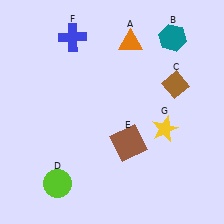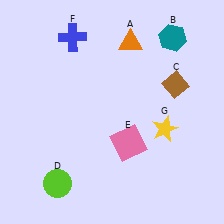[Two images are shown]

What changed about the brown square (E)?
In Image 1, E is brown. In Image 2, it changed to pink.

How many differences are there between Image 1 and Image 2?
There is 1 difference between the two images.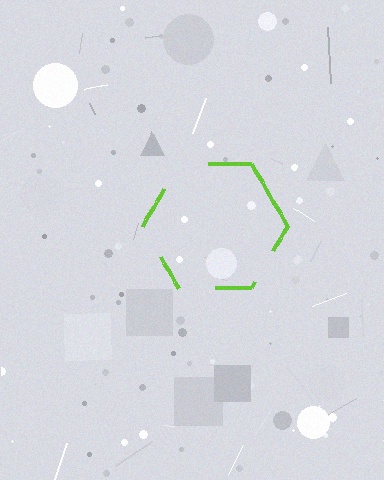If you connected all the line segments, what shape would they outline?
They would outline a hexagon.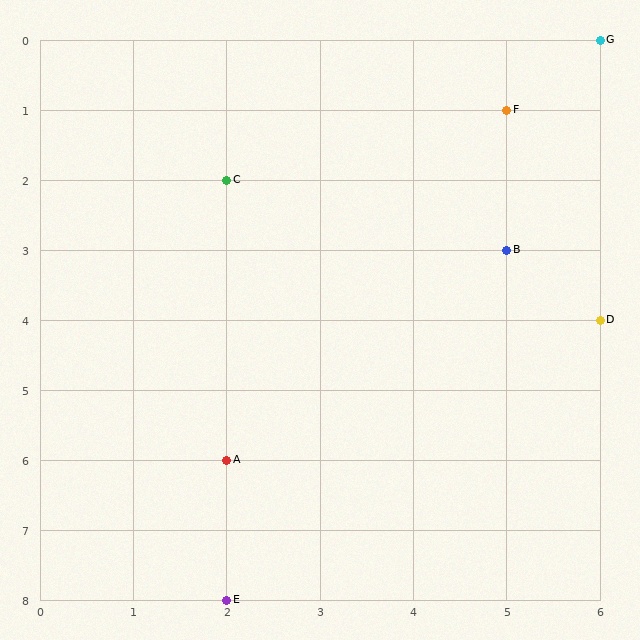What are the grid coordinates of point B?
Point B is at grid coordinates (5, 3).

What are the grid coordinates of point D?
Point D is at grid coordinates (6, 4).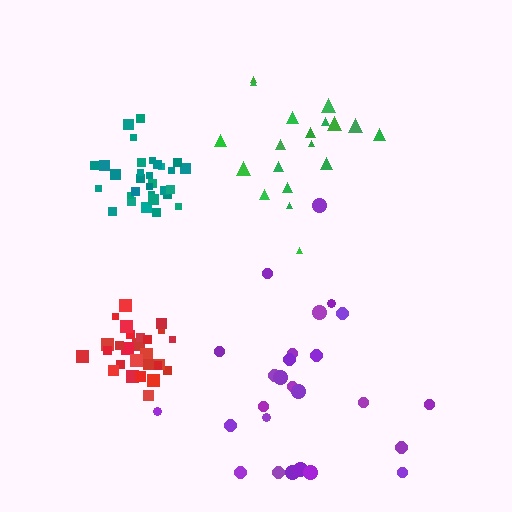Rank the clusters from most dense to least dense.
teal, red, green, purple.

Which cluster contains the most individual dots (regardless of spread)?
Teal (32).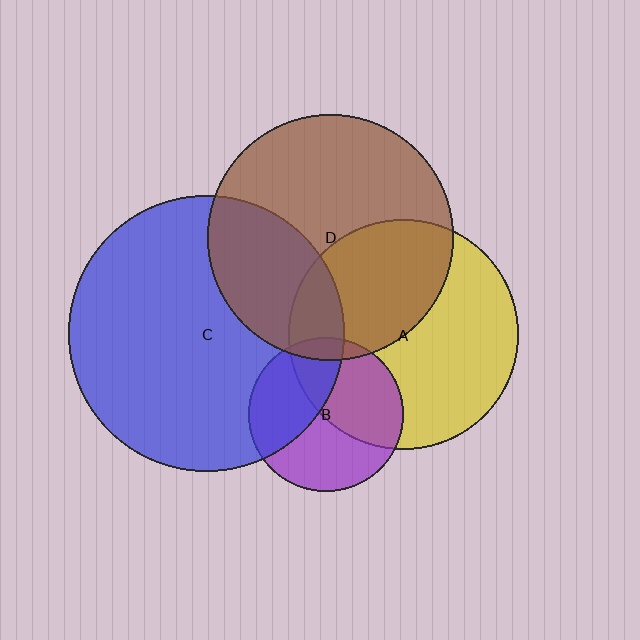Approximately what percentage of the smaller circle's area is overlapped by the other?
Approximately 15%.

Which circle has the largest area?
Circle C (blue).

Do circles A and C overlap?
Yes.